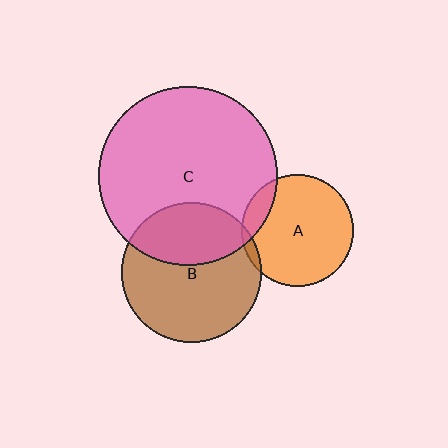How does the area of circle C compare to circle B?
Approximately 1.6 times.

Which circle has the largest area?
Circle C (pink).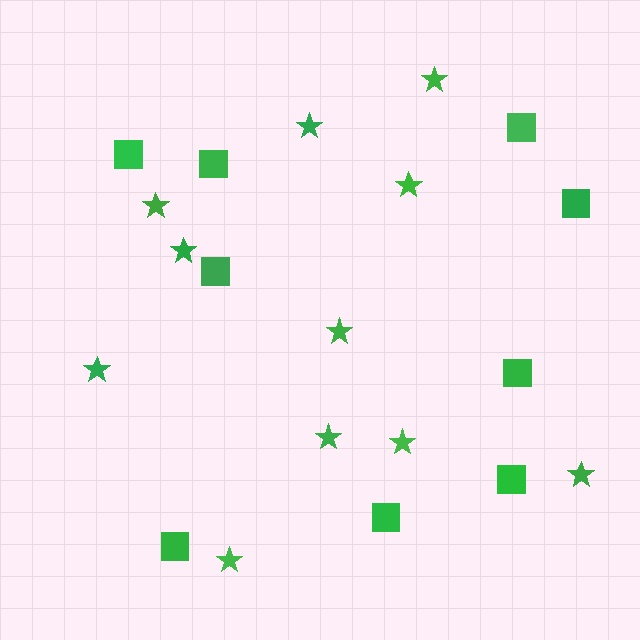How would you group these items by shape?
There are 2 groups: one group of stars (11) and one group of squares (9).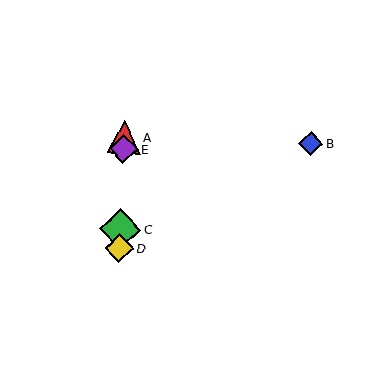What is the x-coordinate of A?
Object A is at x≈124.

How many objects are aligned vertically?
4 objects (A, C, D, E) are aligned vertically.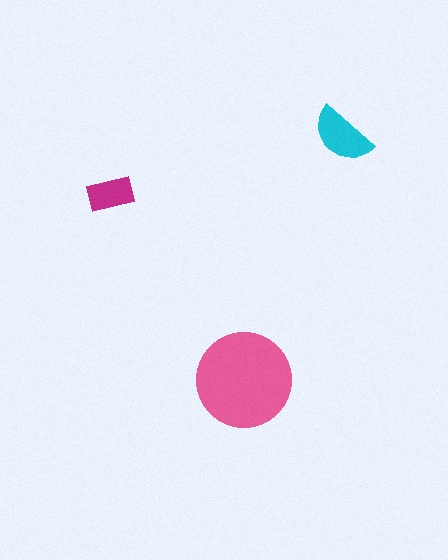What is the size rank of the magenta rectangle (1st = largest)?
3rd.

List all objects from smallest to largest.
The magenta rectangle, the cyan semicircle, the pink circle.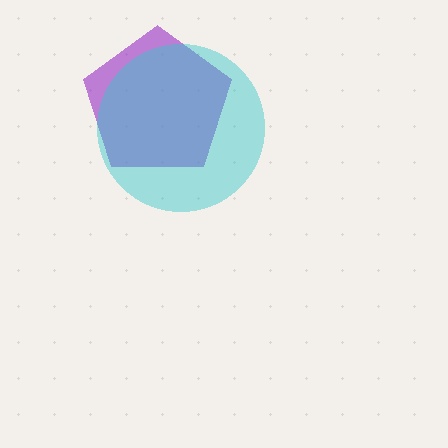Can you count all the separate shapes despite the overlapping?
Yes, there are 2 separate shapes.